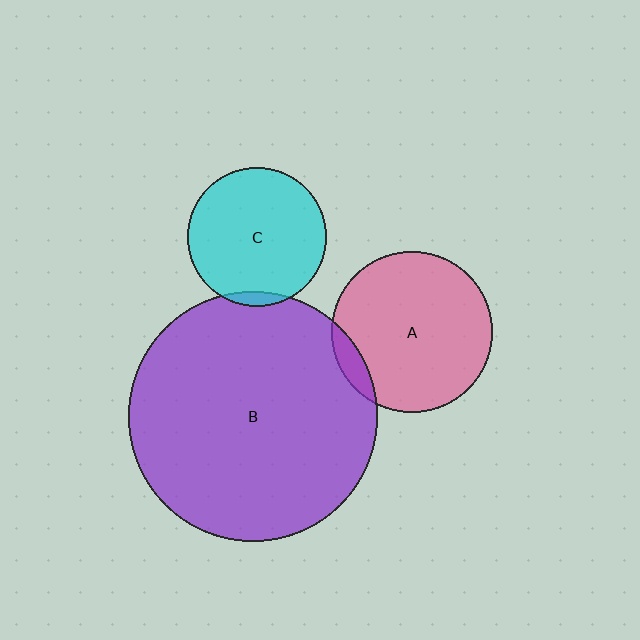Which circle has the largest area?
Circle B (purple).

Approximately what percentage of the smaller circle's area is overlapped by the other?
Approximately 5%.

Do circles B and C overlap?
Yes.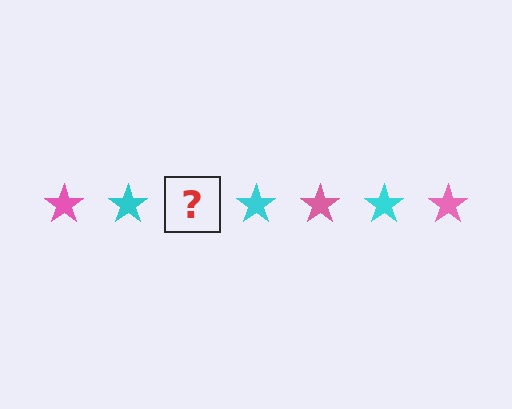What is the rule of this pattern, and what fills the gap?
The rule is that the pattern cycles through pink, cyan stars. The gap should be filled with a pink star.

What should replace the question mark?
The question mark should be replaced with a pink star.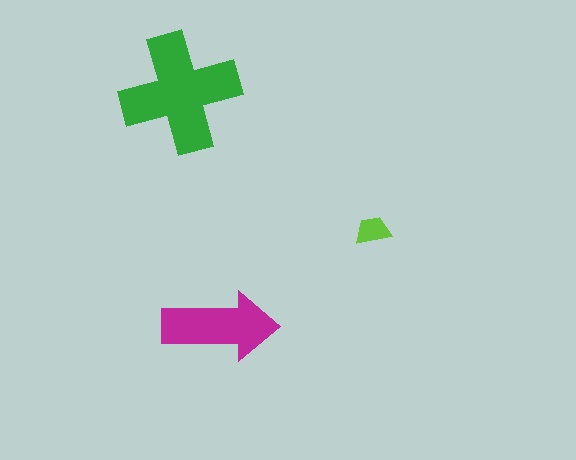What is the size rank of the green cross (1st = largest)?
1st.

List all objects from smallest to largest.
The lime trapezoid, the magenta arrow, the green cross.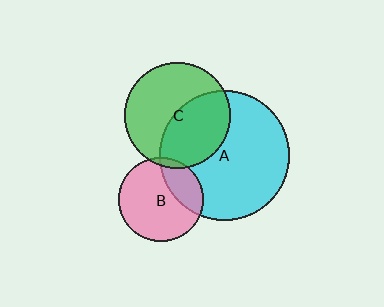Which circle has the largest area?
Circle A (cyan).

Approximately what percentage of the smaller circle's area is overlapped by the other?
Approximately 5%.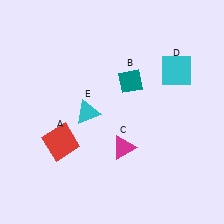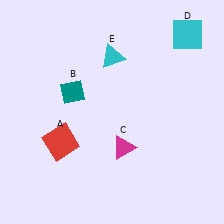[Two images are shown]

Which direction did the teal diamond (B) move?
The teal diamond (B) moved left.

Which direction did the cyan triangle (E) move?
The cyan triangle (E) moved up.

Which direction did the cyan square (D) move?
The cyan square (D) moved up.